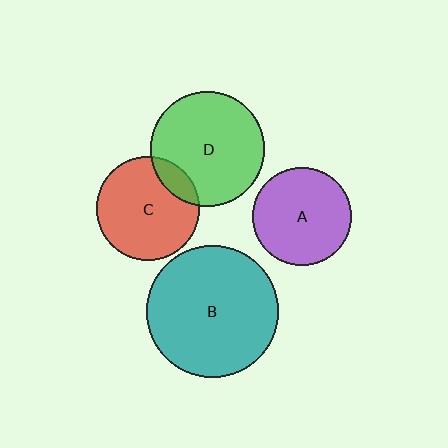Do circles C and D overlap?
Yes.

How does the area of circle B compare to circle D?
Approximately 1.3 times.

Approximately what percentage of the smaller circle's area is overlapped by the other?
Approximately 15%.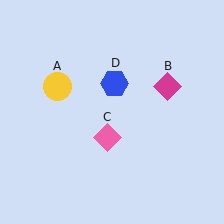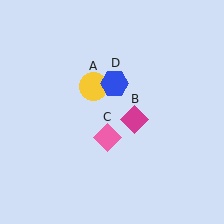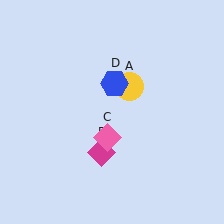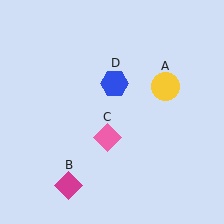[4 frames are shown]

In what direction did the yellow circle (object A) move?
The yellow circle (object A) moved right.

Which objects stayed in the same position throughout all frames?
Pink diamond (object C) and blue hexagon (object D) remained stationary.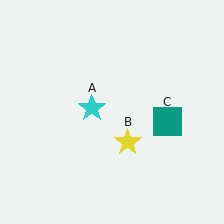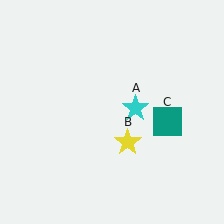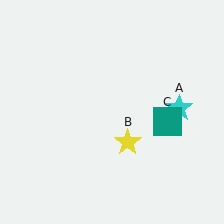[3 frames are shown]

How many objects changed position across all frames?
1 object changed position: cyan star (object A).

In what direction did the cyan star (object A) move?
The cyan star (object A) moved right.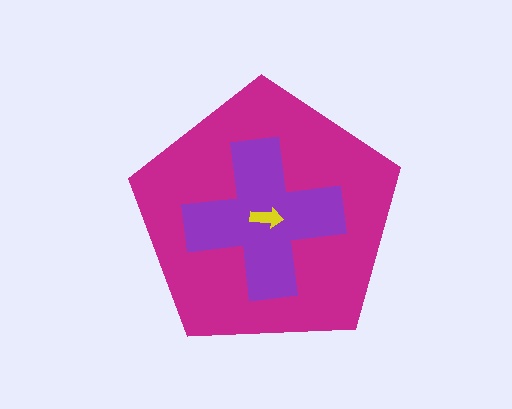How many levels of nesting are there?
3.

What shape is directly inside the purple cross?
The yellow arrow.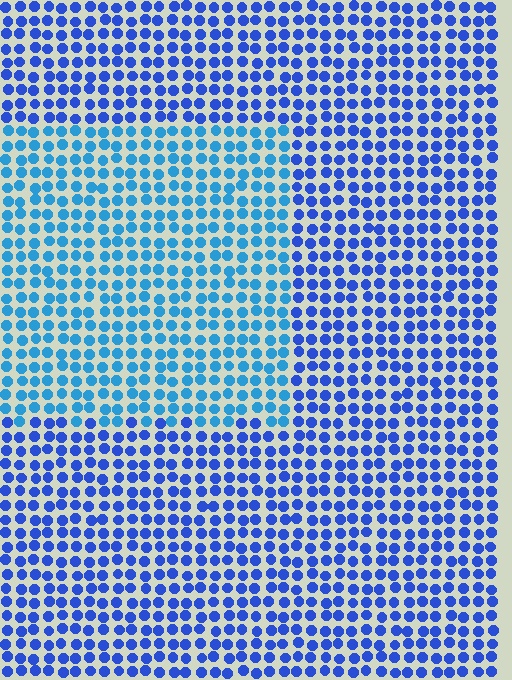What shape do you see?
I see a rectangle.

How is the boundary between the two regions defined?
The boundary is defined purely by a slight shift in hue (about 27 degrees). Spacing, size, and orientation are identical on both sides.